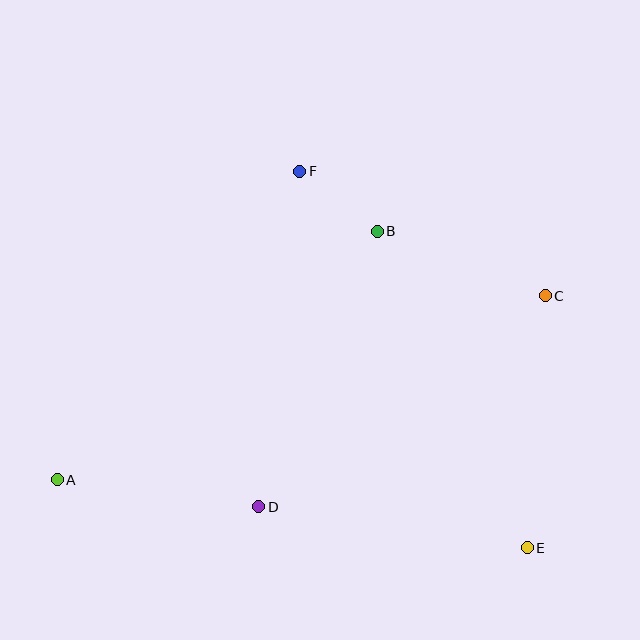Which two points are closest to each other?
Points B and F are closest to each other.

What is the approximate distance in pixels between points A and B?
The distance between A and B is approximately 405 pixels.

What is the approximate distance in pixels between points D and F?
The distance between D and F is approximately 338 pixels.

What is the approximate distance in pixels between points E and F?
The distance between E and F is approximately 440 pixels.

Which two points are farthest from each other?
Points A and C are farthest from each other.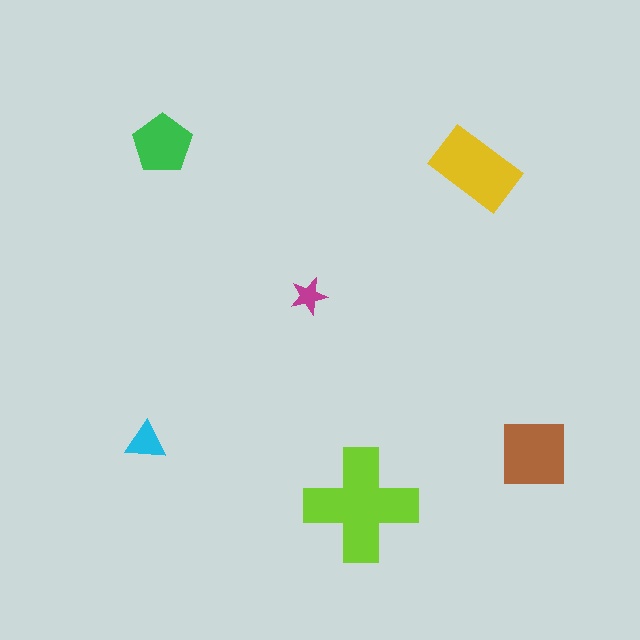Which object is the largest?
The lime cross.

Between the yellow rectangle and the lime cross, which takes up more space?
The lime cross.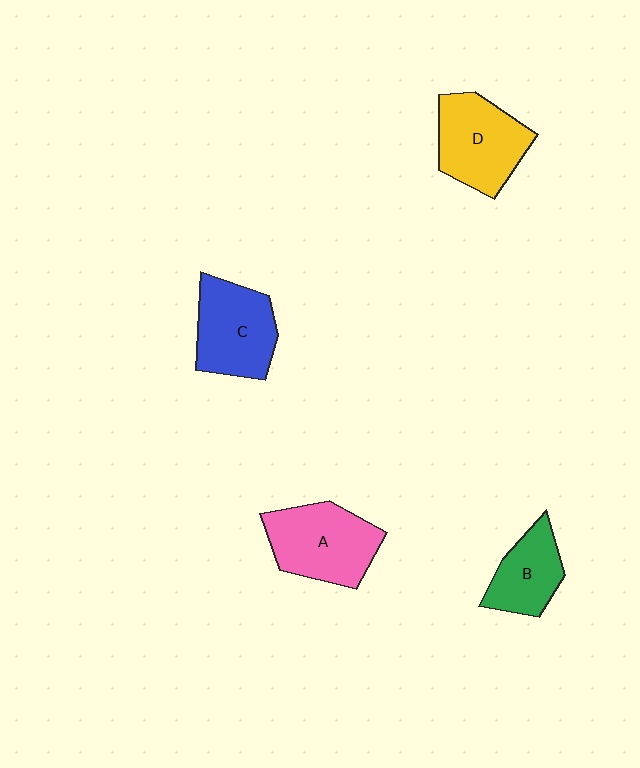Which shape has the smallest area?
Shape B (green).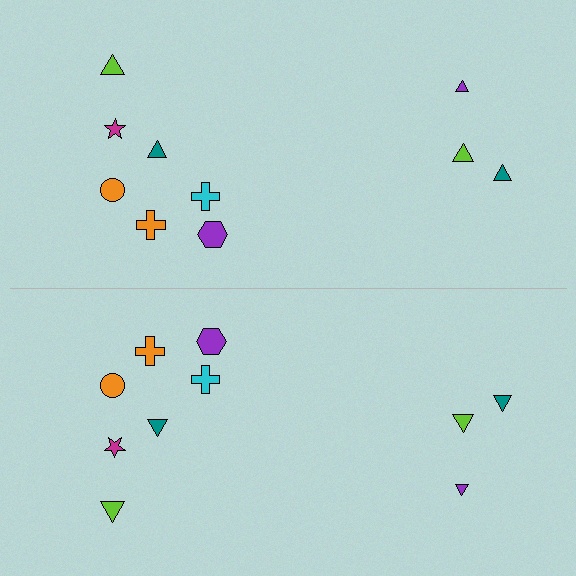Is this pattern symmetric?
Yes, this pattern has bilateral (reflection) symmetry.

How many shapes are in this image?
There are 20 shapes in this image.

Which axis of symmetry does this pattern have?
The pattern has a horizontal axis of symmetry running through the center of the image.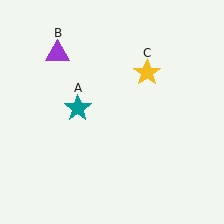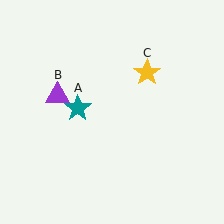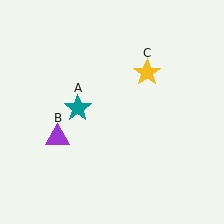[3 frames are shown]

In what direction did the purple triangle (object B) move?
The purple triangle (object B) moved down.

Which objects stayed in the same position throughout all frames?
Teal star (object A) and yellow star (object C) remained stationary.